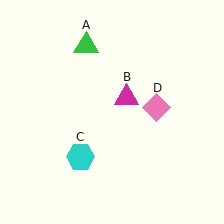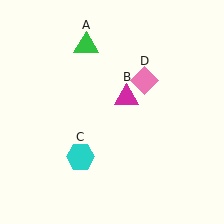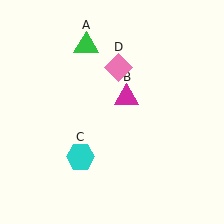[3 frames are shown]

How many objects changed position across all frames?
1 object changed position: pink diamond (object D).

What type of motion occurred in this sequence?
The pink diamond (object D) rotated counterclockwise around the center of the scene.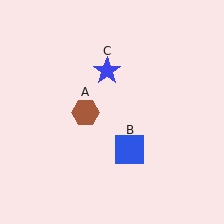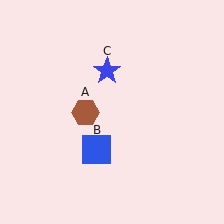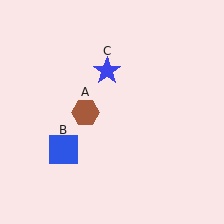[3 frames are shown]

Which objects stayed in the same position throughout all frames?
Brown hexagon (object A) and blue star (object C) remained stationary.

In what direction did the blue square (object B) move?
The blue square (object B) moved left.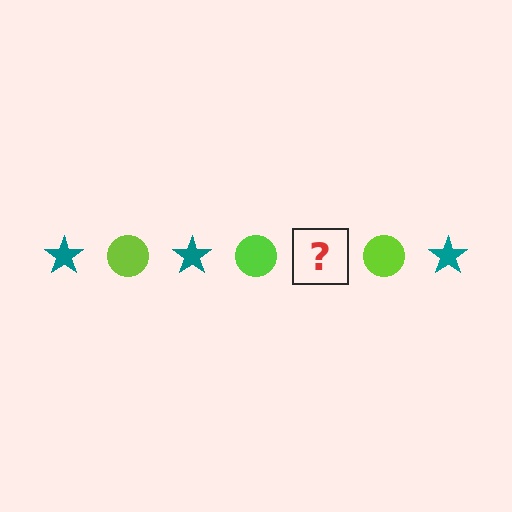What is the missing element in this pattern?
The missing element is a teal star.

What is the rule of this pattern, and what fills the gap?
The rule is that the pattern alternates between teal star and lime circle. The gap should be filled with a teal star.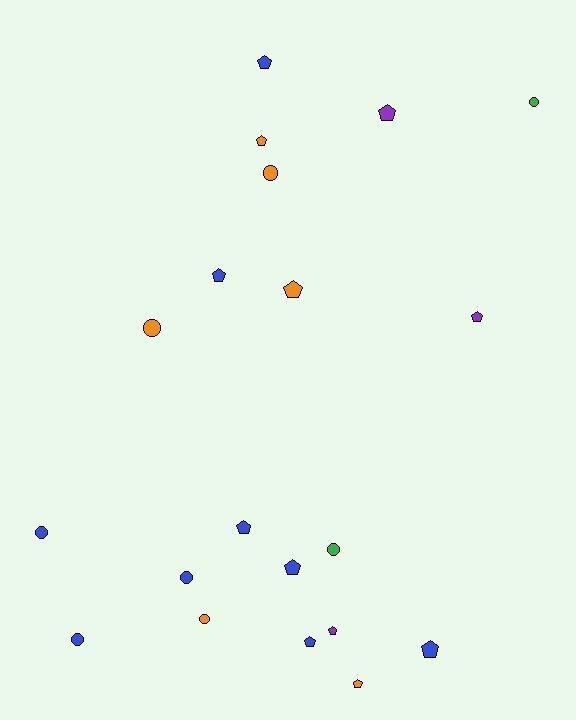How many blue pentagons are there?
There are 6 blue pentagons.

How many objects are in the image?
There are 20 objects.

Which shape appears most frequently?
Pentagon, with 12 objects.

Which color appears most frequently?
Blue, with 9 objects.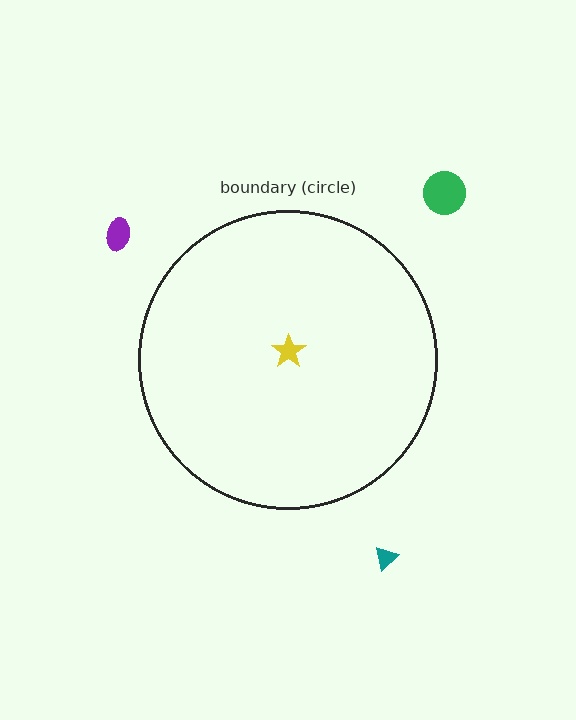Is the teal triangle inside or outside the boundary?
Outside.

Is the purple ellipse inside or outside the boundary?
Outside.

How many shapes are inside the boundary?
1 inside, 3 outside.